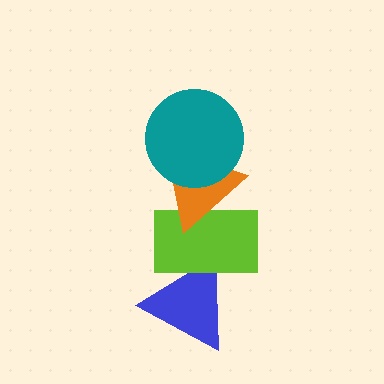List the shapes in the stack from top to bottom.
From top to bottom: the teal circle, the orange triangle, the lime rectangle, the blue triangle.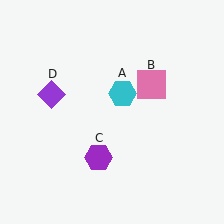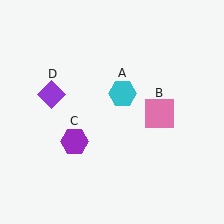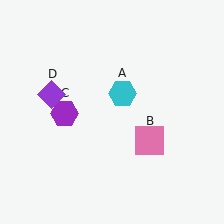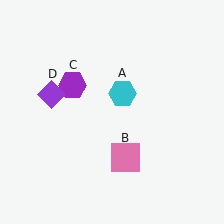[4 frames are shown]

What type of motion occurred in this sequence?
The pink square (object B), purple hexagon (object C) rotated clockwise around the center of the scene.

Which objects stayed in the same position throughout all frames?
Cyan hexagon (object A) and purple diamond (object D) remained stationary.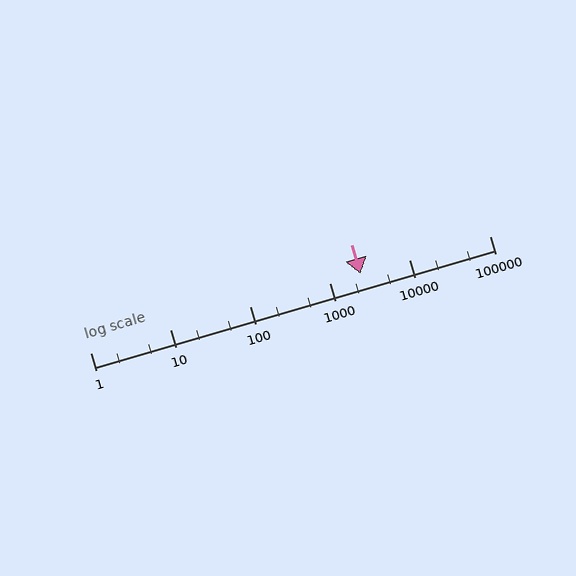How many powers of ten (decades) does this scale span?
The scale spans 5 decades, from 1 to 100000.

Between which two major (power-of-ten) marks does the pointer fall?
The pointer is between 1000 and 10000.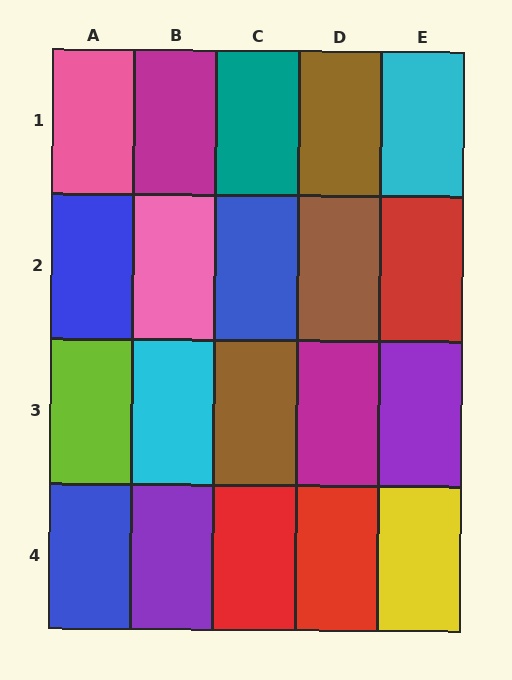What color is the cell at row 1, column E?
Cyan.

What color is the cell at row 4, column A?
Blue.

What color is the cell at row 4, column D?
Red.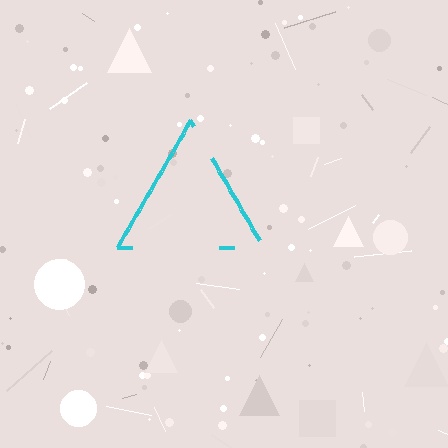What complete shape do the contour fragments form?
The contour fragments form a triangle.